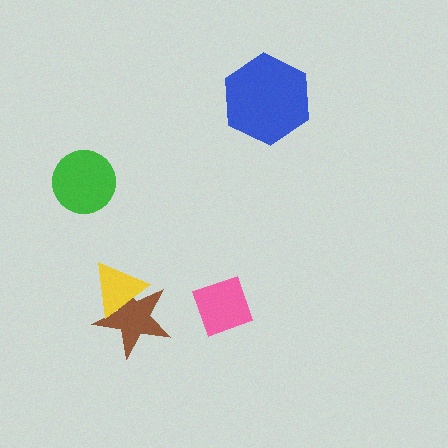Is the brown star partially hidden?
Yes, it is partially covered by another shape.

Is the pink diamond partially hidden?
No, no other shape covers it.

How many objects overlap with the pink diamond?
0 objects overlap with the pink diamond.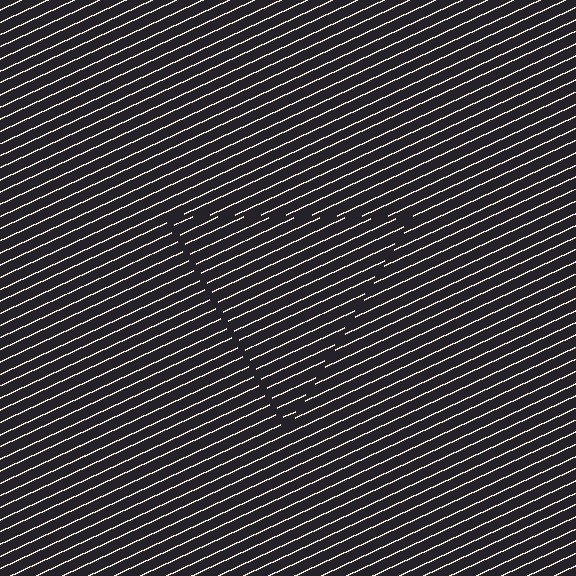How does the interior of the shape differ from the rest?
The interior of the shape contains the same grating, shifted by half a period — the contour is defined by the phase discontinuity where line-ends from the inner and outer gratings abut.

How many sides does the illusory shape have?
3 sides — the line-ends trace a triangle.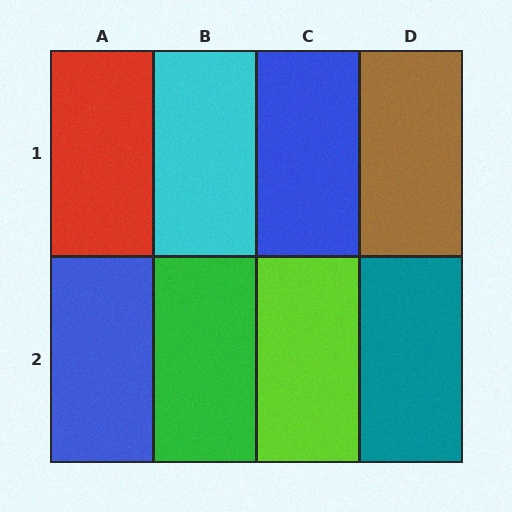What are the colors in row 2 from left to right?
Blue, green, lime, teal.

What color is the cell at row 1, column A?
Red.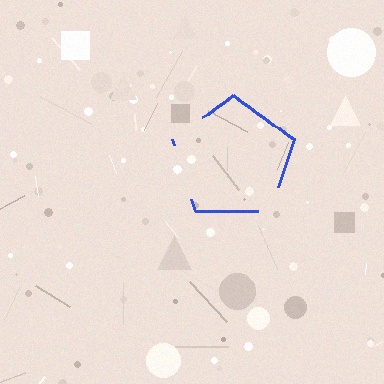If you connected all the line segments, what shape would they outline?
They would outline a pentagon.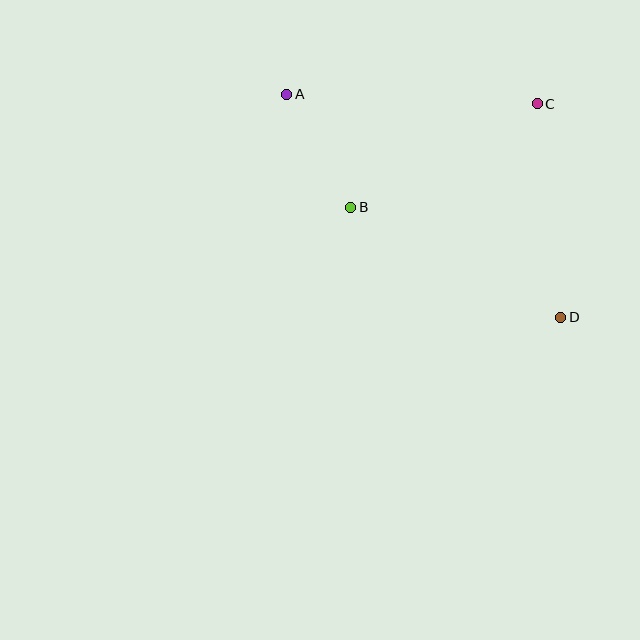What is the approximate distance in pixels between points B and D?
The distance between B and D is approximately 237 pixels.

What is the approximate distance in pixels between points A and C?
The distance between A and C is approximately 251 pixels.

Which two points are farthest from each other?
Points A and D are farthest from each other.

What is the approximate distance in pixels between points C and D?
The distance between C and D is approximately 215 pixels.